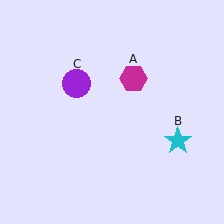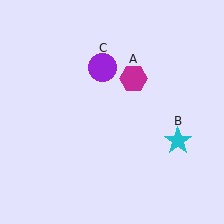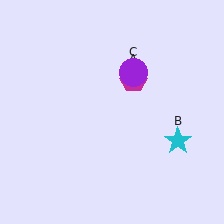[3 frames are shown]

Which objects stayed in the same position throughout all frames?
Magenta hexagon (object A) and cyan star (object B) remained stationary.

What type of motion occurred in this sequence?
The purple circle (object C) rotated clockwise around the center of the scene.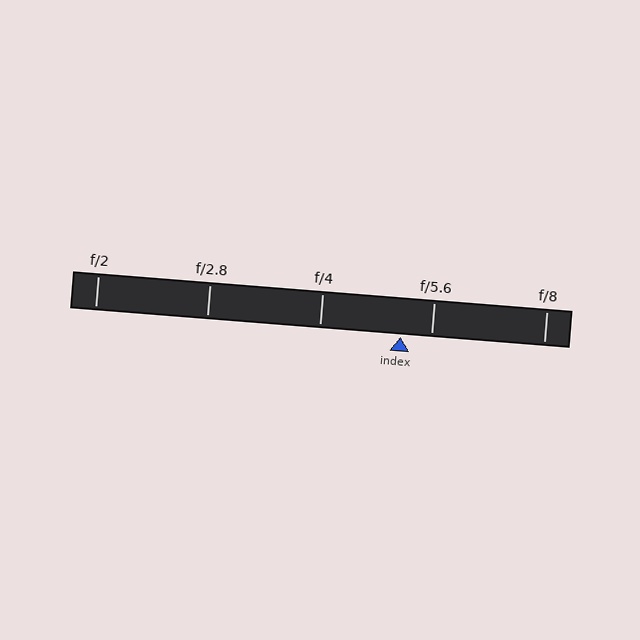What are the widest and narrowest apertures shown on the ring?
The widest aperture shown is f/2 and the narrowest is f/8.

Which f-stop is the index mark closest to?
The index mark is closest to f/5.6.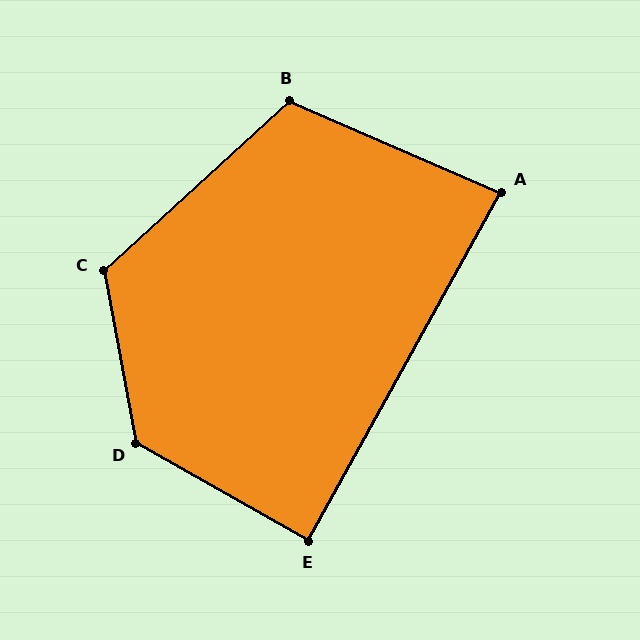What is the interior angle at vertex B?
Approximately 114 degrees (obtuse).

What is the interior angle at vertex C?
Approximately 122 degrees (obtuse).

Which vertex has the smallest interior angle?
A, at approximately 85 degrees.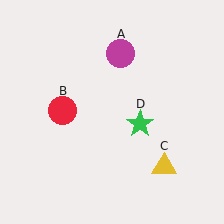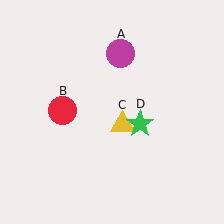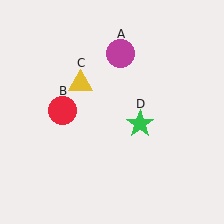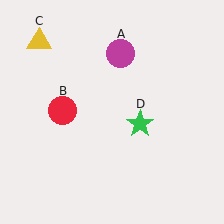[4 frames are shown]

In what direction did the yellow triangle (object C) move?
The yellow triangle (object C) moved up and to the left.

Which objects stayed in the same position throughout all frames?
Magenta circle (object A) and red circle (object B) and green star (object D) remained stationary.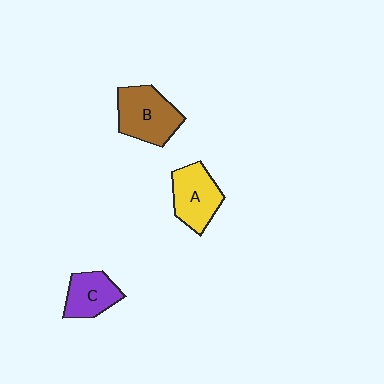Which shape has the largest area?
Shape B (brown).